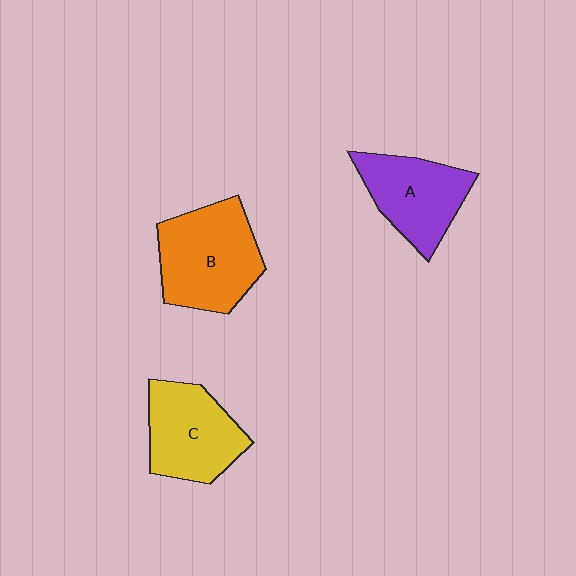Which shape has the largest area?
Shape B (orange).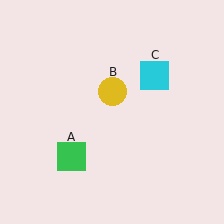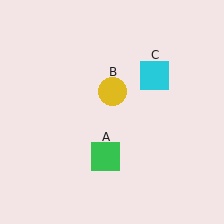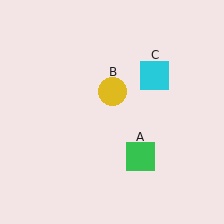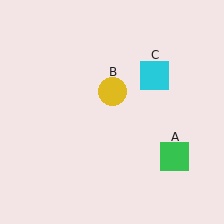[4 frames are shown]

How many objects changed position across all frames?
1 object changed position: green square (object A).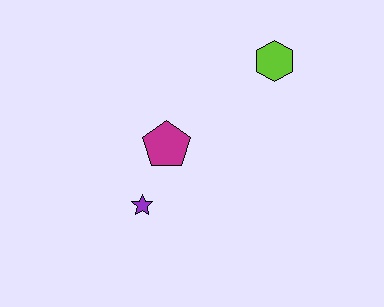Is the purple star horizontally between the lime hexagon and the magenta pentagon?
No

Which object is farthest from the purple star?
The lime hexagon is farthest from the purple star.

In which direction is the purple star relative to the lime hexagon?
The purple star is below the lime hexagon.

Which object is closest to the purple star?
The magenta pentagon is closest to the purple star.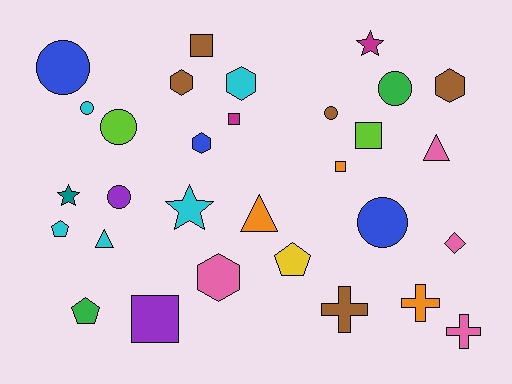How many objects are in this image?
There are 30 objects.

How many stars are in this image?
There are 3 stars.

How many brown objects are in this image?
There are 5 brown objects.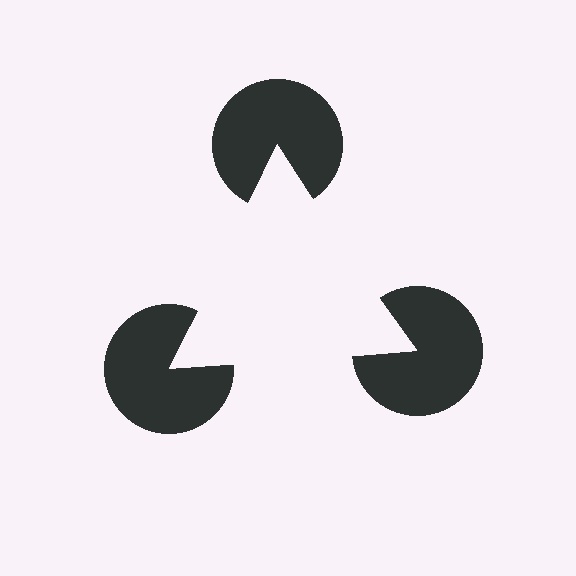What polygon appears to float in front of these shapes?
An illusory triangle — its edges are inferred from the aligned wedge cuts in the pac-man discs, not physically drawn.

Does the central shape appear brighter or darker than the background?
It typically appears slightly brighter than the background, even though no actual brightness change is drawn.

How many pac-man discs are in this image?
There are 3 — one at each vertex of the illusory triangle.